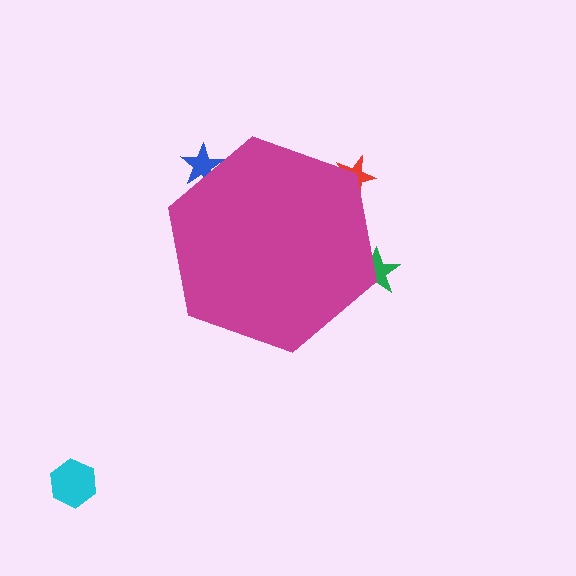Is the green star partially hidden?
Yes, the green star is partially hidden behind the magenta hexagon.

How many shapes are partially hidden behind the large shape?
3 shapes are partially hidden.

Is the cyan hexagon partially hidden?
No, the cyan hexagon is fully visible.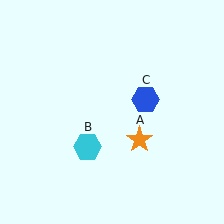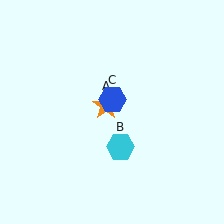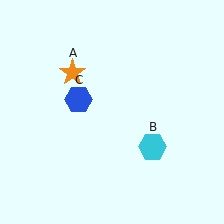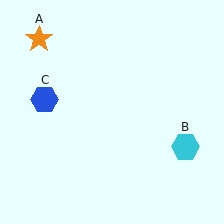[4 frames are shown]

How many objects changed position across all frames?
3 objects changed position: orange star (object A), cyan hexagon (object B), blue hexagon (object C).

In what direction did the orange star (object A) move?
The orange star (object A) moved up and to the left.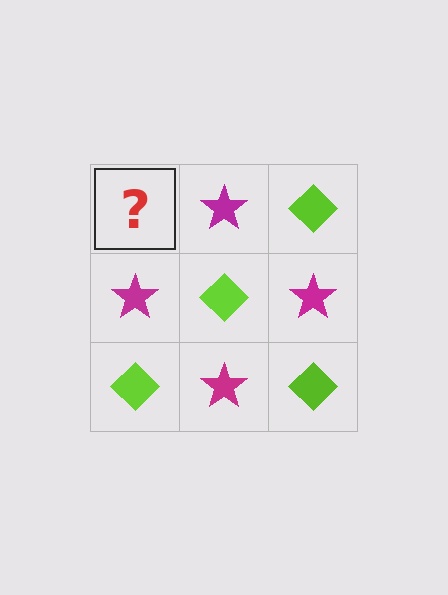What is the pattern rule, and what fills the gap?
The rule is that it alternates lime diamond and magenta star in a checkerboard pattern. The gap should be filled with a lime diamond.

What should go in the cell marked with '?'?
The missing cell should contain a lime diamond.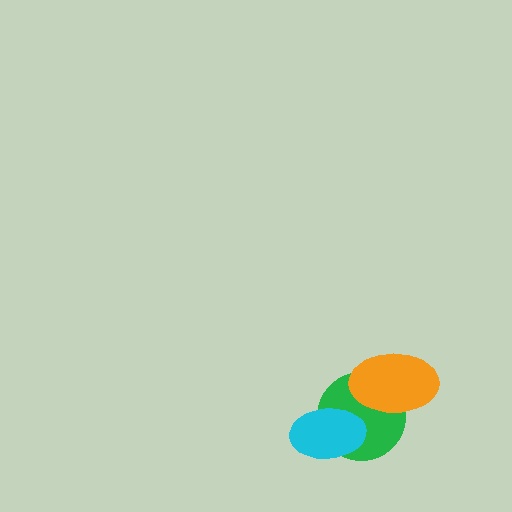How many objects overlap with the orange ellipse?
1 object overlaps with the orange ellipse.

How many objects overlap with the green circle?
2 objects overlap with the green circle.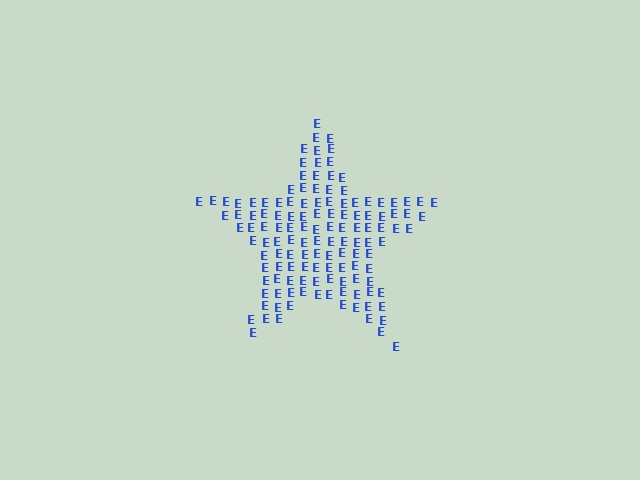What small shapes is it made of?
It is made of small letter E's.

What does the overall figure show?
The overall figure shows a star.